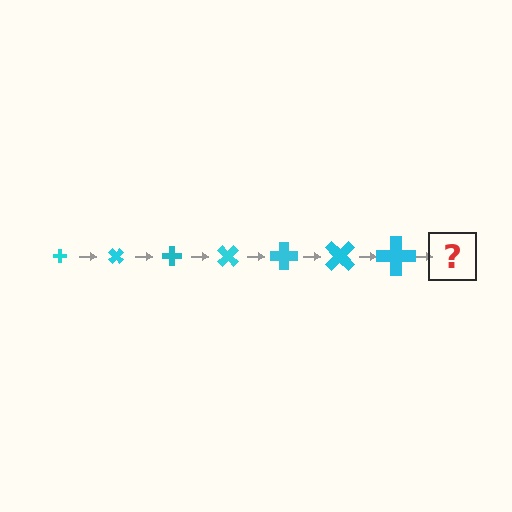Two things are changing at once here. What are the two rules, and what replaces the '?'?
The two rules are that the cross grows larger each step and it rotates 45 degrees each step. The '?' should be a cross, larger than the previous one and rotated 315 degrees from the start.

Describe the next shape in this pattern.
It should be a cross, larger than the previous one and rotated 315 degrees from the start.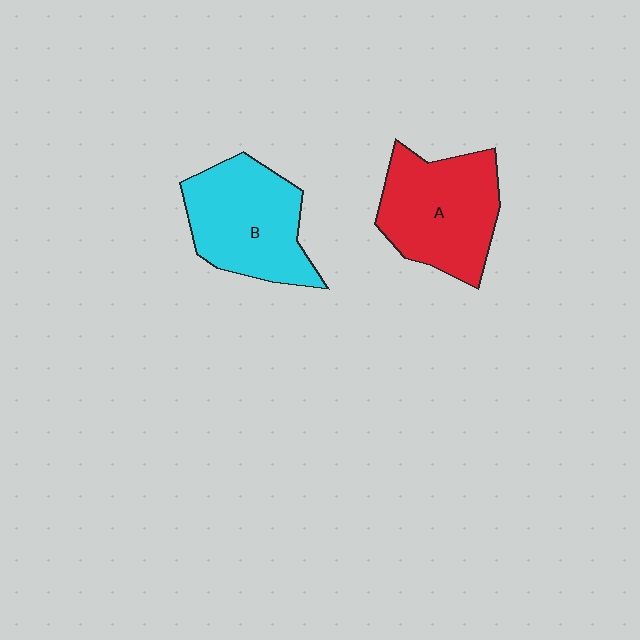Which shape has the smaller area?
Shape B (cyan).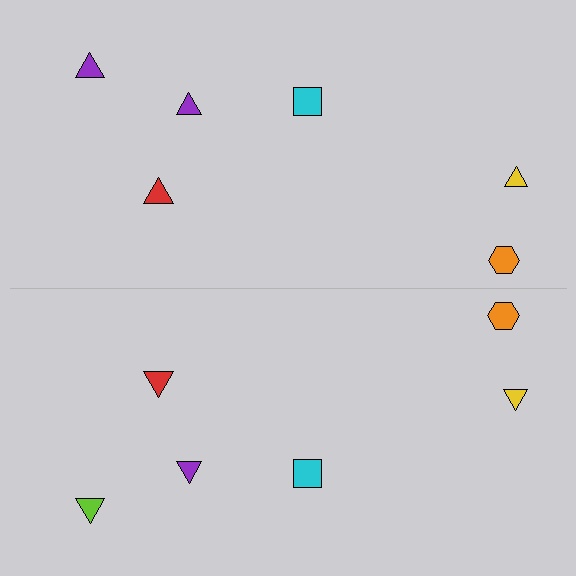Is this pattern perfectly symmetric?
No, the pattern is not perfectly symmetric. The lime triangle on the bottom side breaks the symmetry — its mirror counterpart is purple.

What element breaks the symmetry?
The lime triangle on the bottom side breaks the symmetry — its mirror counterpart is purple.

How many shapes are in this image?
There are 12 shapes in this image.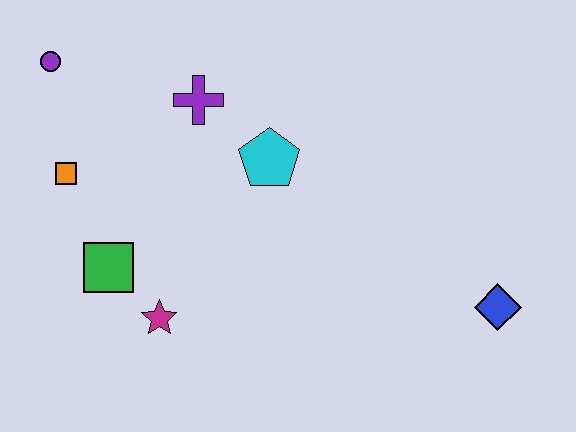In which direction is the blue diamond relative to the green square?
The blue diamond is to the right of the green square.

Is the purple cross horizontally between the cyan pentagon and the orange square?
Yes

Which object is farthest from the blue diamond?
The purple circle is farthest from the blue diamond.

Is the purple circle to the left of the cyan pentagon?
Yes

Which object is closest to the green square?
The magenta star is closest to the green square.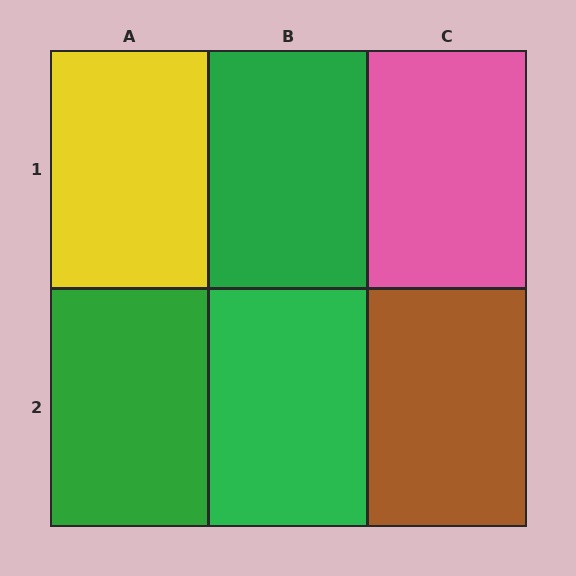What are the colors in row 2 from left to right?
Green, green, brown.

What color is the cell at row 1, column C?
Pink.